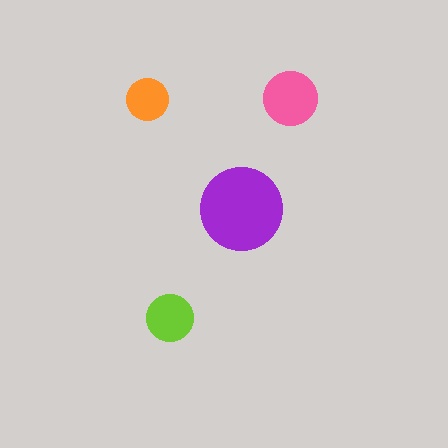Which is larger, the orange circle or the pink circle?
The pink one.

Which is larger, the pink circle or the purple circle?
The purple one.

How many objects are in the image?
There are 4 objects in the image.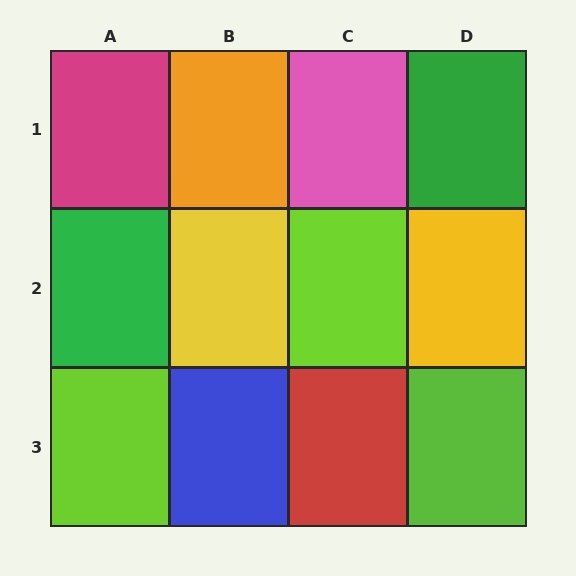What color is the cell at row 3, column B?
Blue.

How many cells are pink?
1 cell is pink.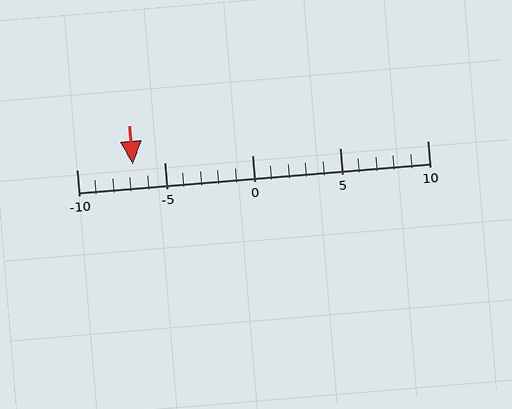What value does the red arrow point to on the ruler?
The red arrow points to approximately -7.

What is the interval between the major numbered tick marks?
The major tick marks are spaced 5 units apart.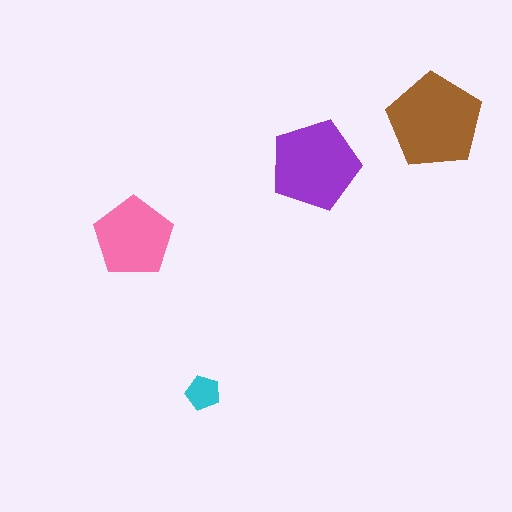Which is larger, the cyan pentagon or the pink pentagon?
The pink one.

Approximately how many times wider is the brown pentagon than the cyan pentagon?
About 3 times wider.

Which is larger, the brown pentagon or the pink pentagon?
The brown one.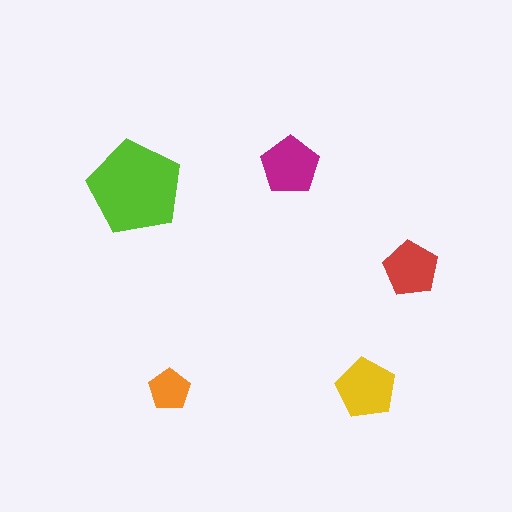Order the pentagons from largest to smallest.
the lime one, the yellow one, the magenta one, the red one, the orange one.